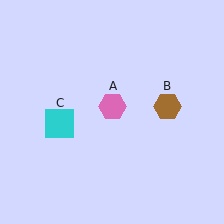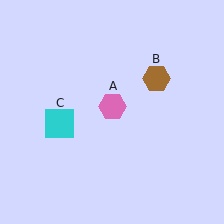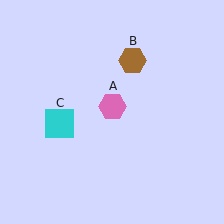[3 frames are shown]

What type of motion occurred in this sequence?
The brown hexagon (object B) rotated counterclockwise around the center of the scene.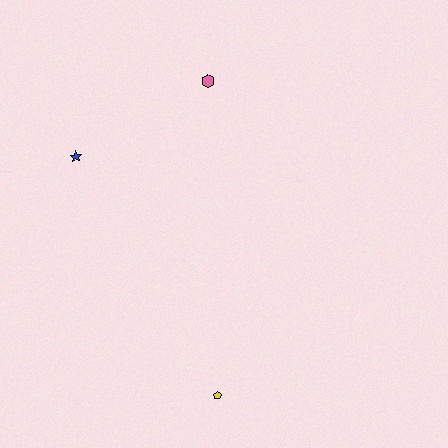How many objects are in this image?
There are 3 objects.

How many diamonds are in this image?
There are no diamonds.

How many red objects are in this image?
There are no red objects.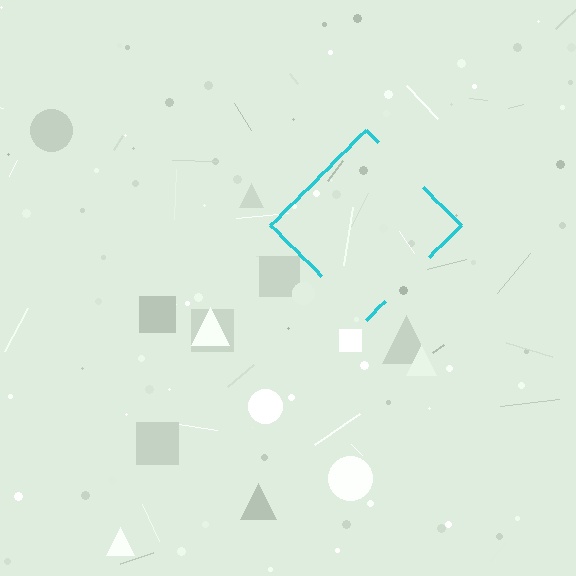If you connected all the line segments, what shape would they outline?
They would outline a diamond.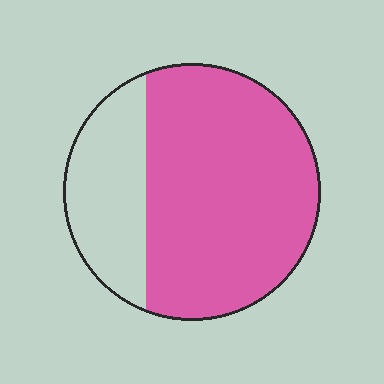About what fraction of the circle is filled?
About three quarters (3/4).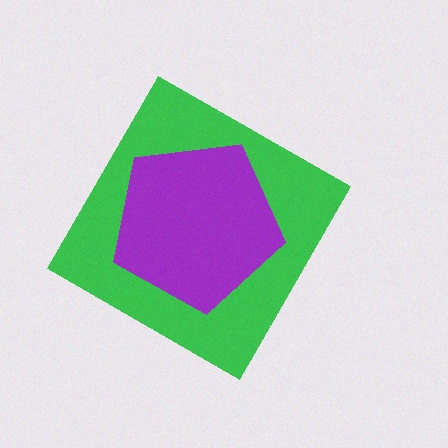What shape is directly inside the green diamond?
The purple pentagon.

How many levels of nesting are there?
2.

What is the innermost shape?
The purple pentagon.